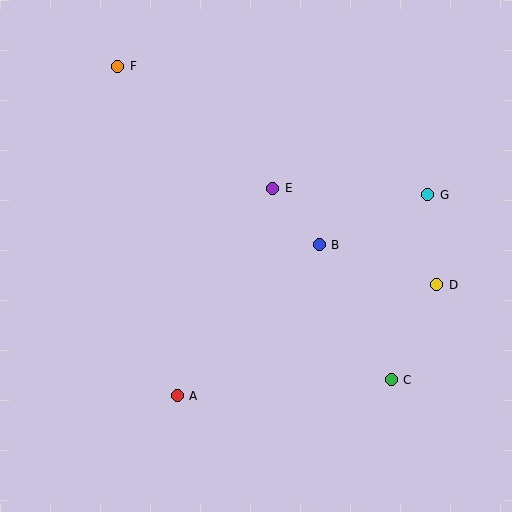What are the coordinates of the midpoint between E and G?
The midpoint between E and G is at (350, 191).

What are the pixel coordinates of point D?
Point D is at (437, 285).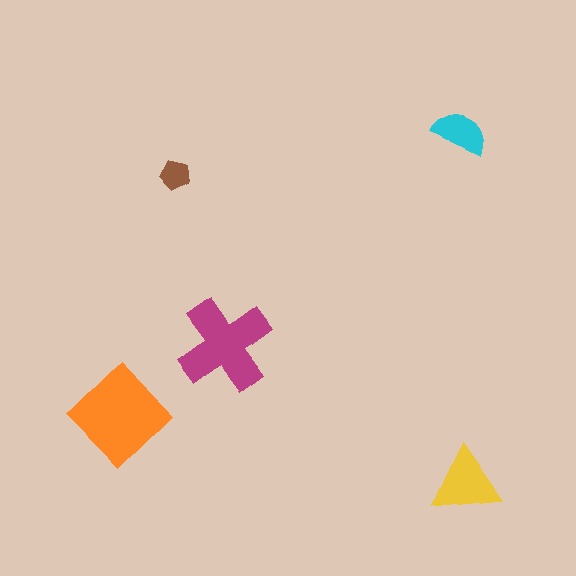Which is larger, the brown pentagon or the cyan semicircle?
The cyan semicircle.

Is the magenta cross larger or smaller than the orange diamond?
Smaller.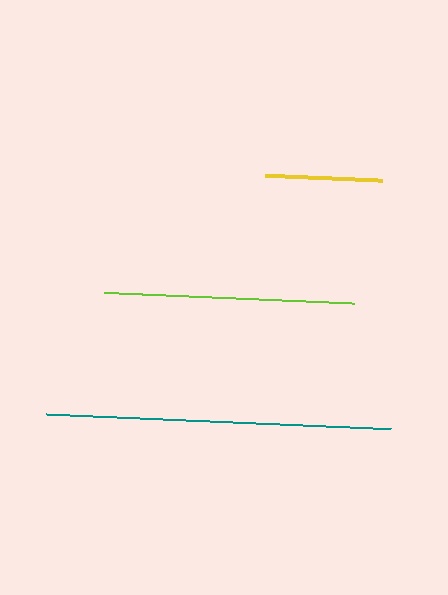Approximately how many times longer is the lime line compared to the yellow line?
The lime line is approximately 2.1 times the length of the yellow line.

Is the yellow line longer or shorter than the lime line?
The lime line is longer than the yellow line.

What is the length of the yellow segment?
The yellow segment is approximately 118 pixels long.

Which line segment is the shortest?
The yellow line is the shortest at approximately 118 pixels.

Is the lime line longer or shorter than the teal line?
The teal line is longer than the lime line.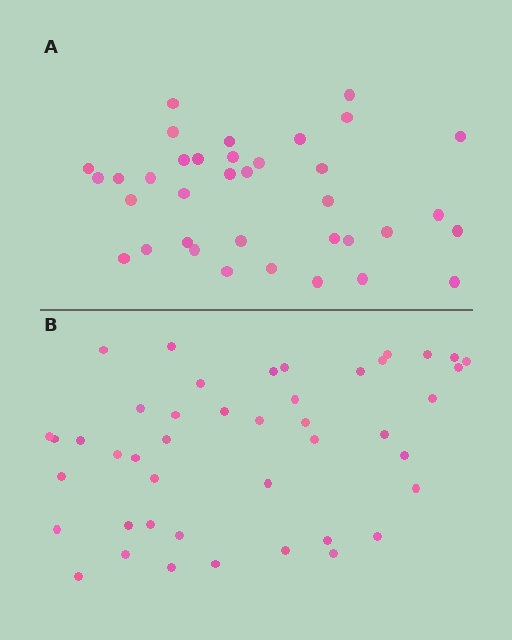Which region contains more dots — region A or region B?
Region B (the bottom region) has more dots.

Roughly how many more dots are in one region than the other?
Region B has roughly 8 or so more dots than region A.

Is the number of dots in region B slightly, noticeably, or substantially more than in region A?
Region B has only slightly more — the two regions are fairly close. The ratio is roughly 1.2 to 1.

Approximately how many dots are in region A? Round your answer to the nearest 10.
About 40 dots. (The exact count is 36, which rounds to 40.)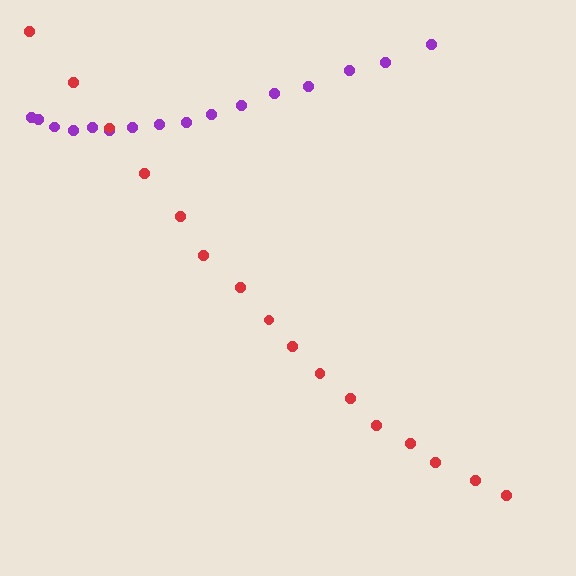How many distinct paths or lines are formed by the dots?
There are 2 distinct paths.